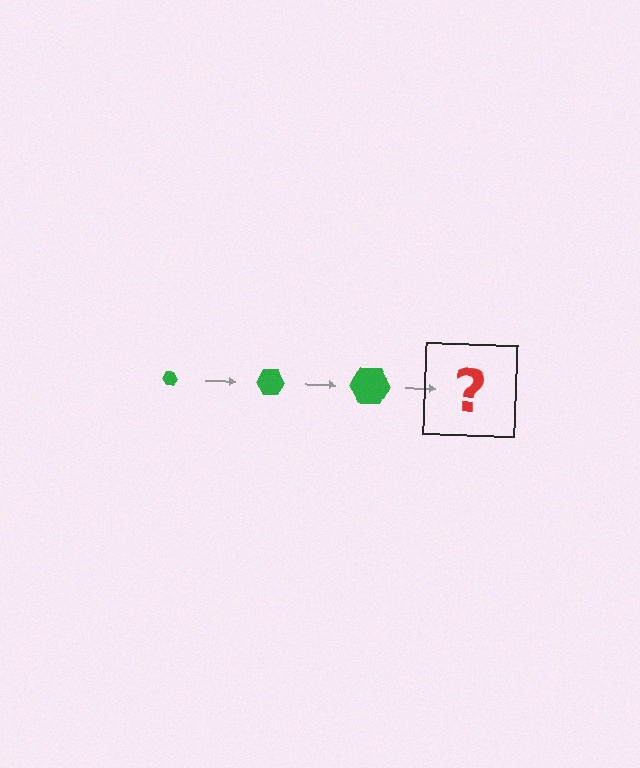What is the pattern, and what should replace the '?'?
The pattern is that the hexagon gets progressively larger each step. The '?' should be a green hexagon, larger than the previous one.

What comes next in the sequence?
The next element should be a green hexagon, larger than the previous one.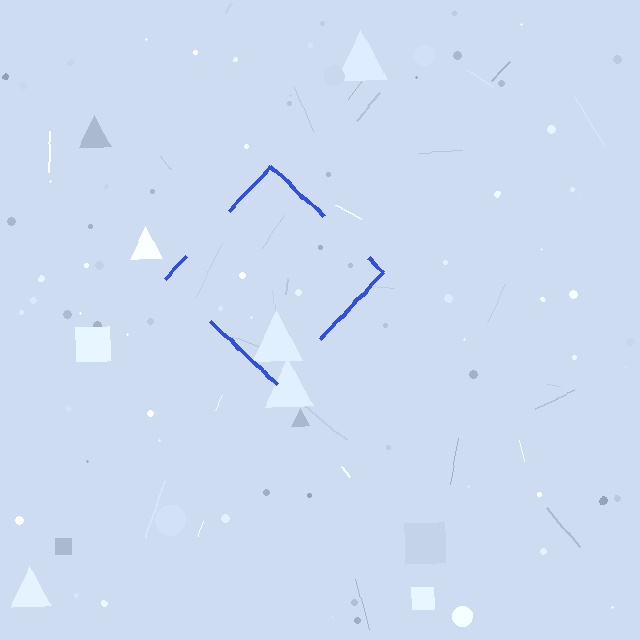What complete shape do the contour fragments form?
The contour fragments form a diamond.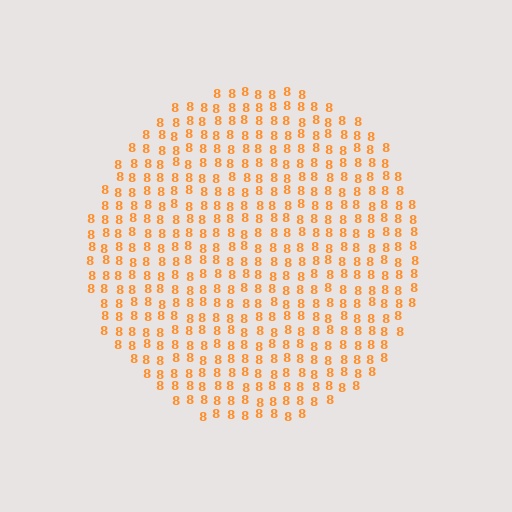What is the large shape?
The large shape is a circle.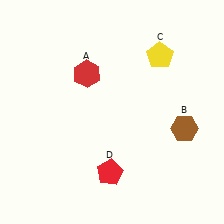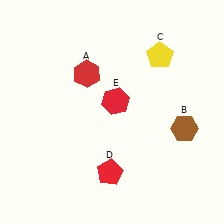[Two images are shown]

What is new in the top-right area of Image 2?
A red hexagon (E) was added in the top-right area of Image 2.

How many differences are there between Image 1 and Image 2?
There is 1 difference between the two images.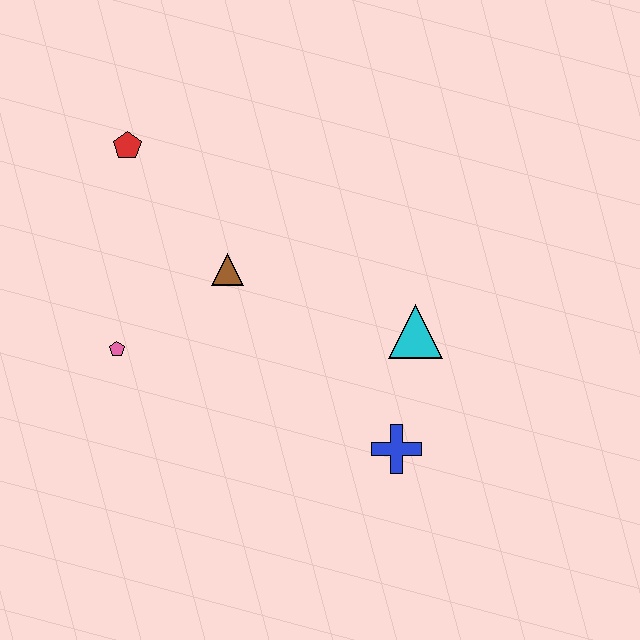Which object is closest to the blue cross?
The cyan triangle is closest to the blue cross.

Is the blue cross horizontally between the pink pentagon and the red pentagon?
No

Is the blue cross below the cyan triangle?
Yes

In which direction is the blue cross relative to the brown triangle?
The blue cross is below the brown triangle.